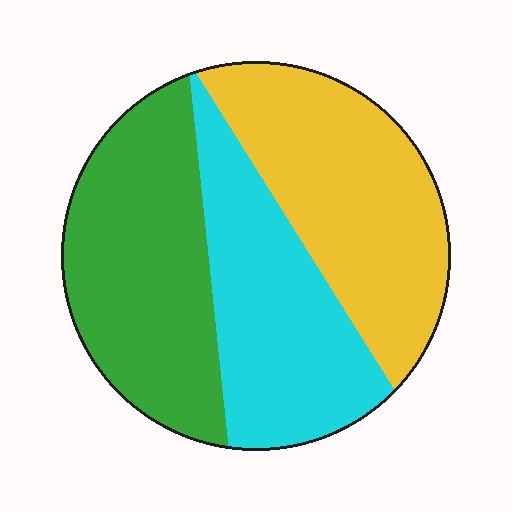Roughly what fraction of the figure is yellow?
Yellow takes up about one third (1/3) of the figure.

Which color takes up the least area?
Cyan, at roughly 30%.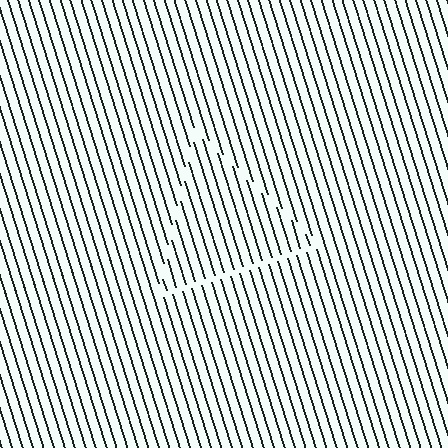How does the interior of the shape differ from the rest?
The interior of the shape contains the same grating, shifted by half a period — the contour is defined by the phase discontinuity where line-ends from the inner and outer gratings abut.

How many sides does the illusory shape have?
3 sides — the line-ends trace a triangle.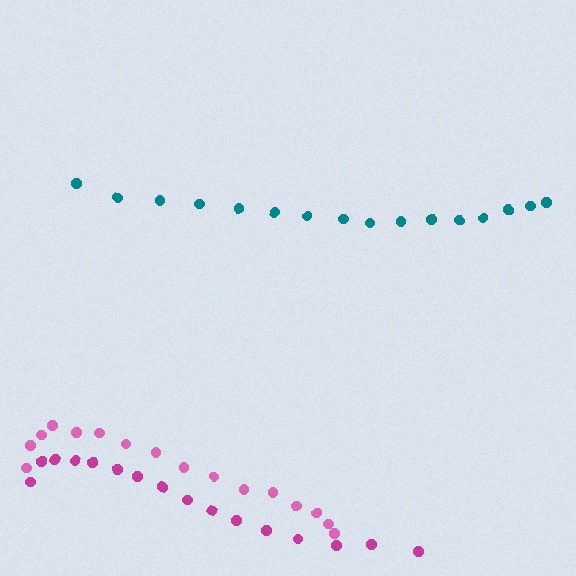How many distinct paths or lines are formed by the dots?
There are 3 distinct paths.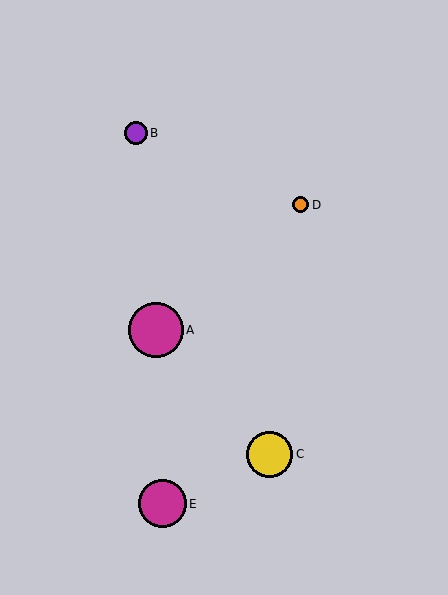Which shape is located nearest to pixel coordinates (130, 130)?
The purple circle (labeled B) at (136, 133) is nearest to that location.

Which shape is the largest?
The magenta circle (labeled A) is the largest.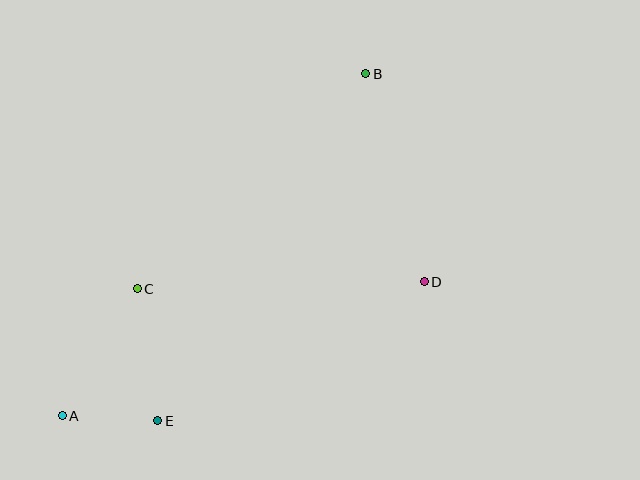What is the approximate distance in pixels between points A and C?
The distance between A and C is approximately 148 pixels.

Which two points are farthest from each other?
Points A and B are farthest from each other.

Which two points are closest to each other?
Points A and E are closest to each other.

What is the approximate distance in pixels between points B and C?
The distance between B and C is approximately 313 pixels.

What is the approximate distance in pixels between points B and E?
The distance between B and E is approximately 404 pixels.